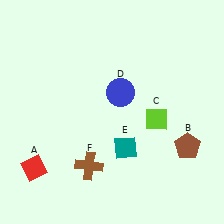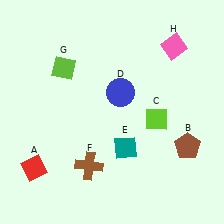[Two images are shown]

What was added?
A lime diamond (G), a pink diamond (H) were added in Image 2.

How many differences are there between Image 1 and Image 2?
There are 2 differences between the two images.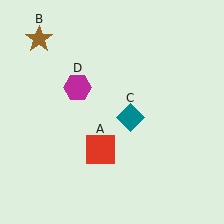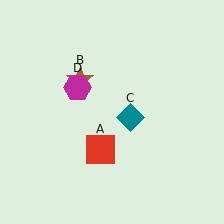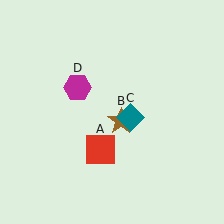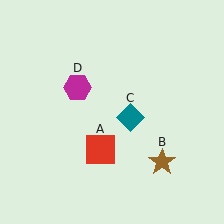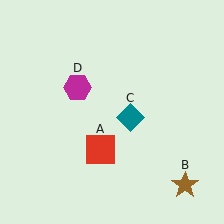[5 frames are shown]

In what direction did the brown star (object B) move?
The brown star (object B) moved down and to the right.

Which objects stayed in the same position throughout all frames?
Red square (object A) and teal diamond (object C) and magenta hexagon (object D) remained stationary.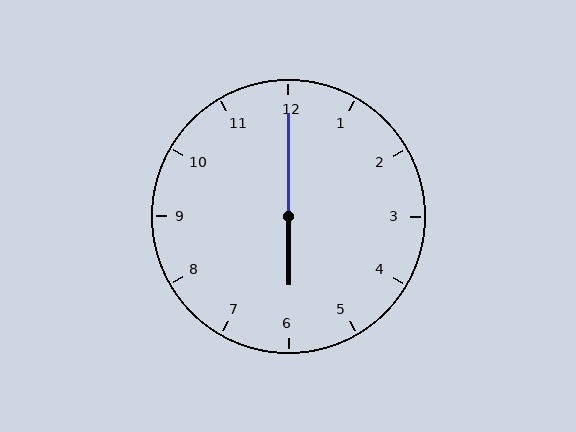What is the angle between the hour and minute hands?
Approximately 180 degrees.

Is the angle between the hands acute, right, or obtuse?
It is obtuse.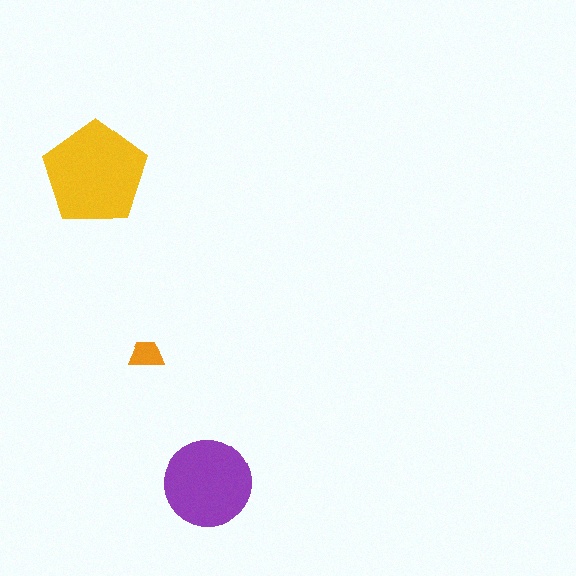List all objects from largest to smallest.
The yellow pentagon, the purple circle, the orange trapezoid.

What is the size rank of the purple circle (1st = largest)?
2nd.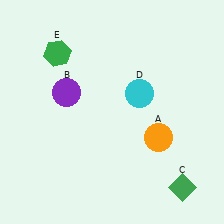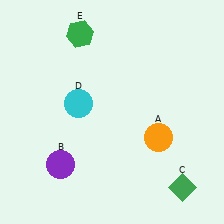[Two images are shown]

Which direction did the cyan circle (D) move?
The cyan circle (D) moved left.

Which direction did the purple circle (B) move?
The purple circle (B) moved down.